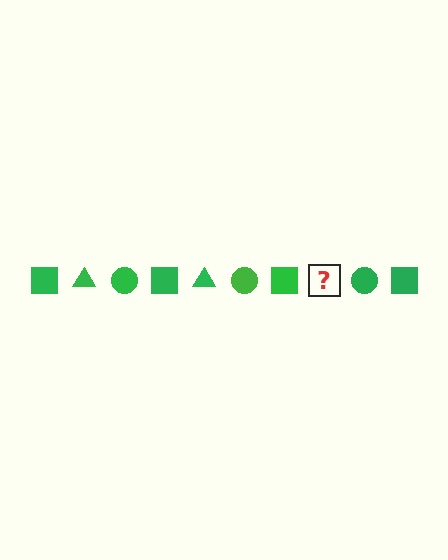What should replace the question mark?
The question mark should be replaced with a green triangle.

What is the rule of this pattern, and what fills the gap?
The rule is that the pattern cycles through square, triangle, circle shapes in green. The gap should be filled with a green triangle.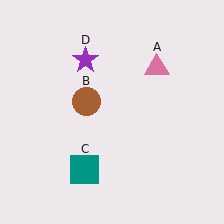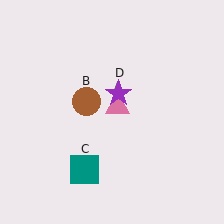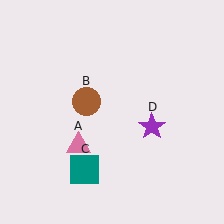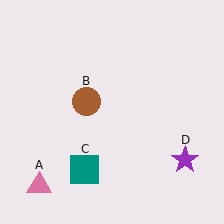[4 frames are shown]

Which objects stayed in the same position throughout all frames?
Brown circle (object B) and teal square (object C) remained stationary.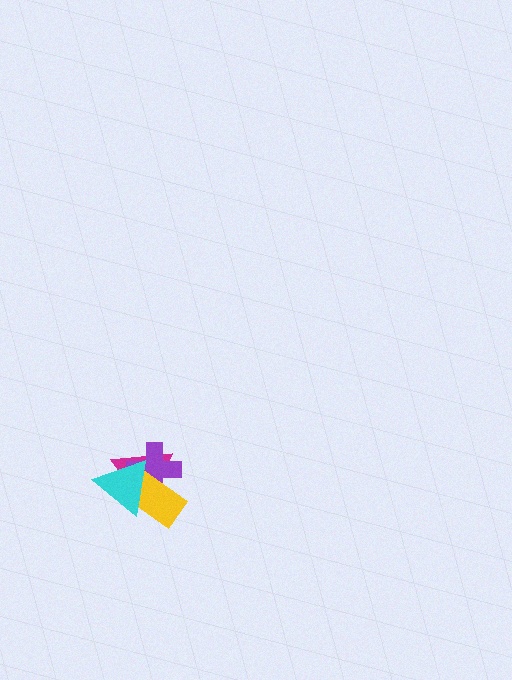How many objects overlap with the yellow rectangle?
3 objects overlap with the yellow rectangle.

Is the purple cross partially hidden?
Yes, it is partially covered by another shape.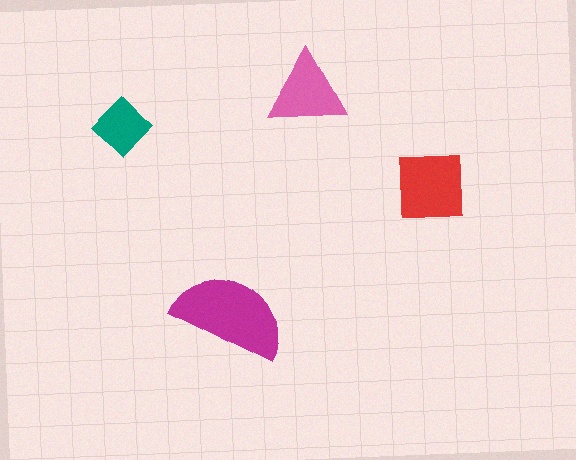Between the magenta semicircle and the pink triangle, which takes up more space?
The magenta semicircle.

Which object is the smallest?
The teal diamond.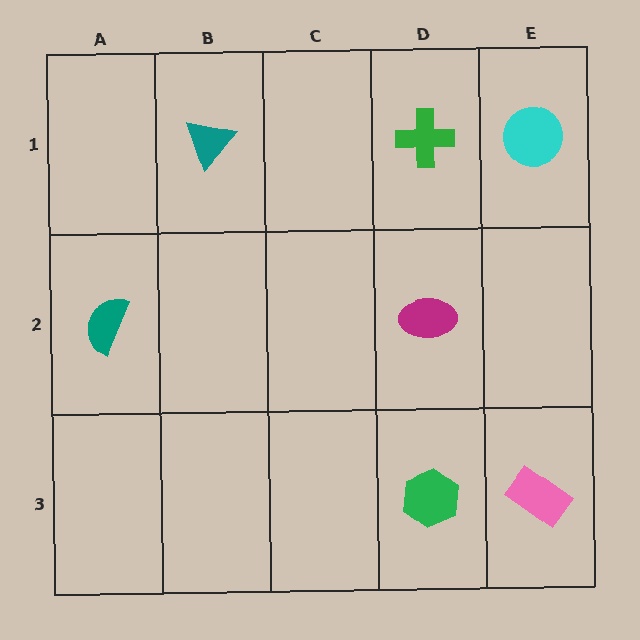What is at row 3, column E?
A pink rectangle.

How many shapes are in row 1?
3 shapes.